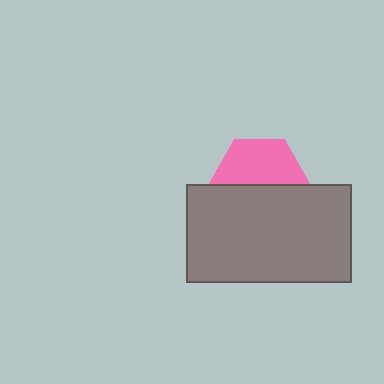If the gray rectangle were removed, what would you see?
You would see the complete pink hexagon.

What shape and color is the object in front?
The object in front is a gray rectangle.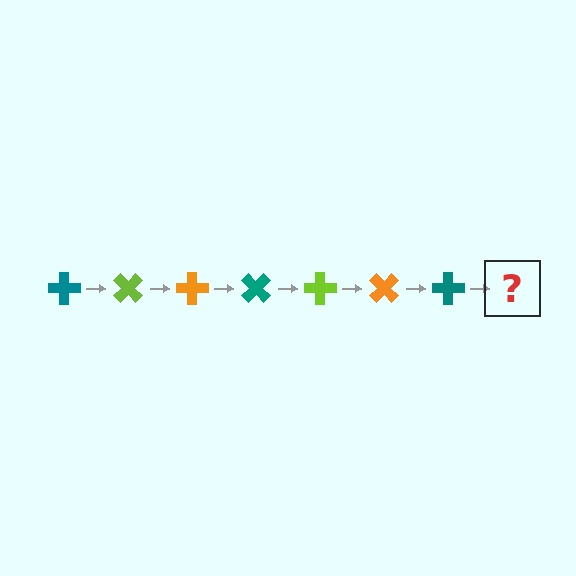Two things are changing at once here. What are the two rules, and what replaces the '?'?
The two rules are that it rotates 45 degrees each step and the color cycles through teal, lime, and orange. The '?' should be a lime cross, rotated 315 degrees from the start.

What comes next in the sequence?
The next element should be a lime cross, rotated 315 degrees from the start.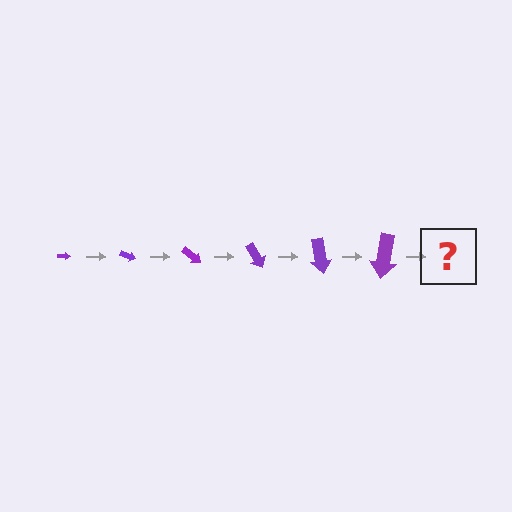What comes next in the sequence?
The next element should be an arrow, larger than the previous one and rotated 120 degrees from the start.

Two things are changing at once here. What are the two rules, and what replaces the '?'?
The two rules are that the arrow grows larger each step and it rotates 20 degrees each step. The '?' should be an arrow, larger than the previous one and rotated 120 degrees from the start.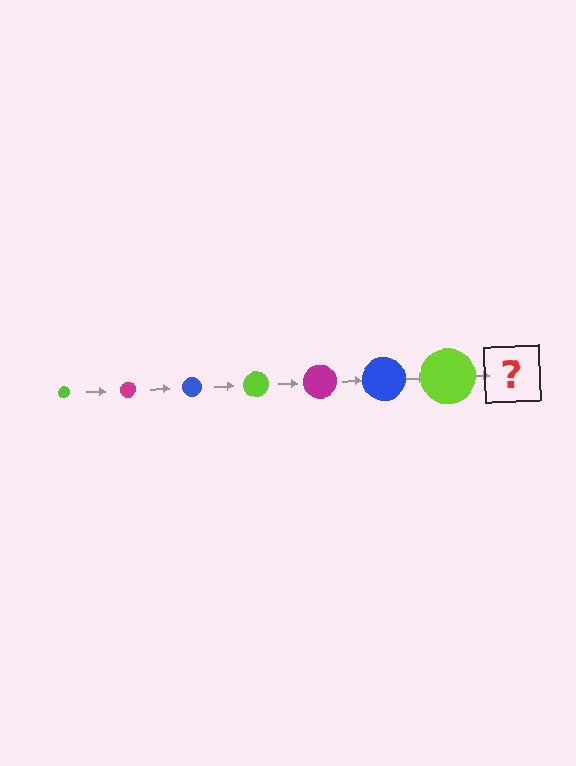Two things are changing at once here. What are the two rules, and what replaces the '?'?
The two rules are that the circle grows larger each step and the color cycles through lime, magenta, and blue. The '?' should be a magenta circle, larger than the previous one.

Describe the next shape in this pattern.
It should be a magenta circle, larger than the previous one.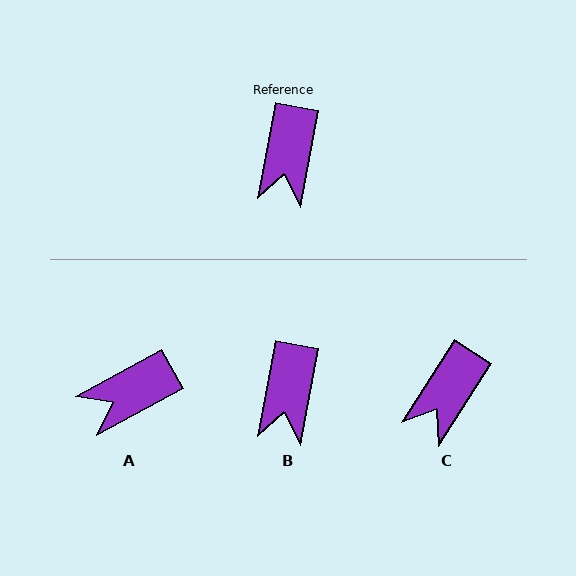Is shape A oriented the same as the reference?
No, it is off by about 51 degrees.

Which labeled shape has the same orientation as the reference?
B.